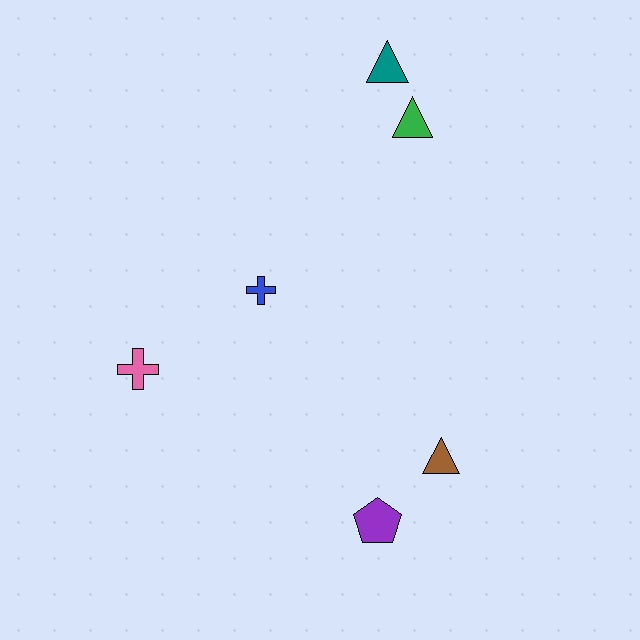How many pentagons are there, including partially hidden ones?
There is 1 pentagon.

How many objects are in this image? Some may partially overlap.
There are 6 objects.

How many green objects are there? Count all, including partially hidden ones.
There is 1 green object.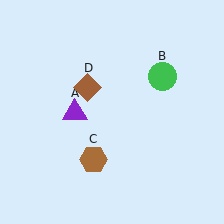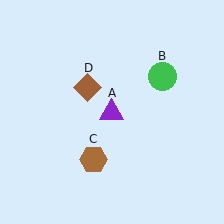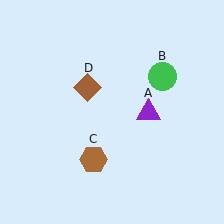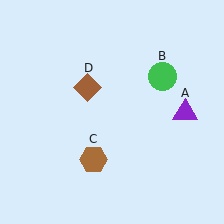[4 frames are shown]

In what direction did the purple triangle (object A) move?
The purple triangle (object A) moved right.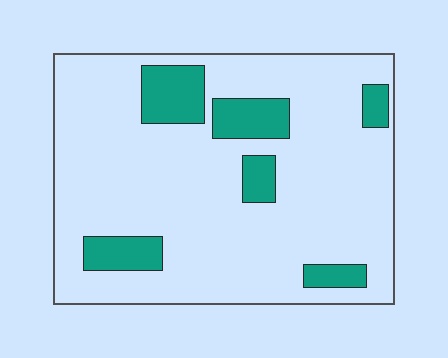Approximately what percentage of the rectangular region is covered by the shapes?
Approximately 15%.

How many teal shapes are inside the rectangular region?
6.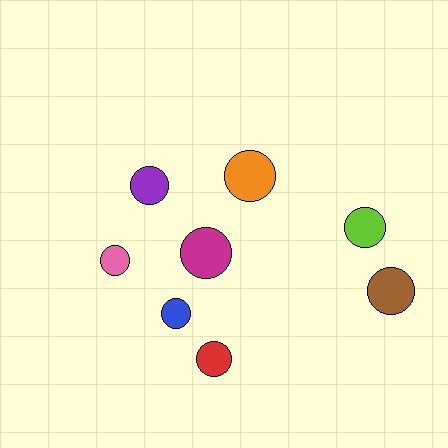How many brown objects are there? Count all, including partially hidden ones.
There is 1 brown object.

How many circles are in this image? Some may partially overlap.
There are 8 circles.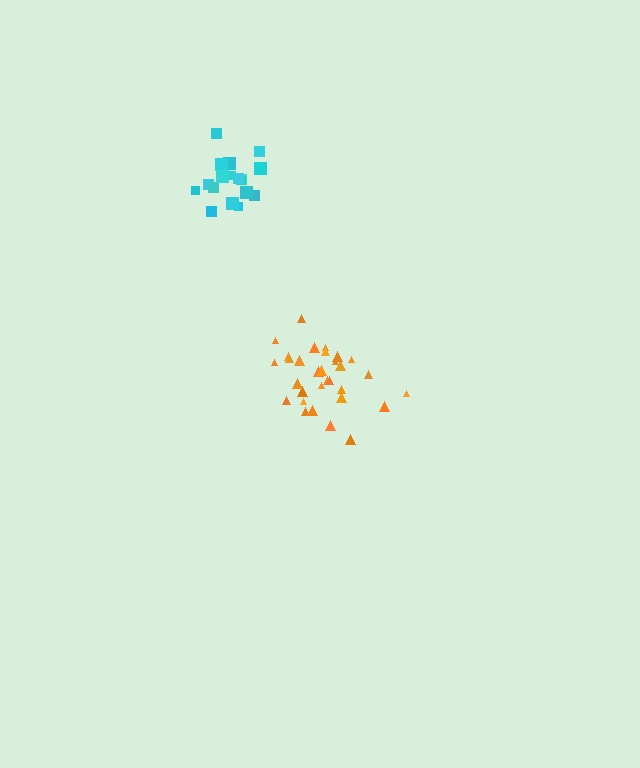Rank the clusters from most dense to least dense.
cyan, orange.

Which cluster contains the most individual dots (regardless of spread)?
Orange (31).